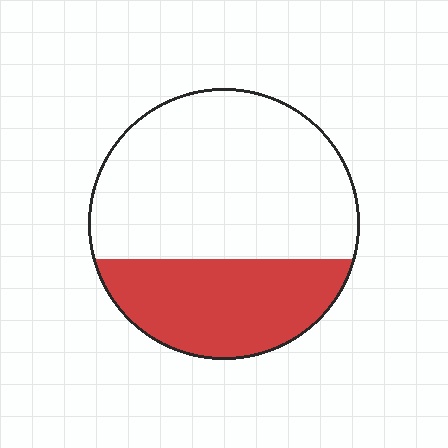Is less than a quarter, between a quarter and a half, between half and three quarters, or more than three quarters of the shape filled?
Between a quarter and a half.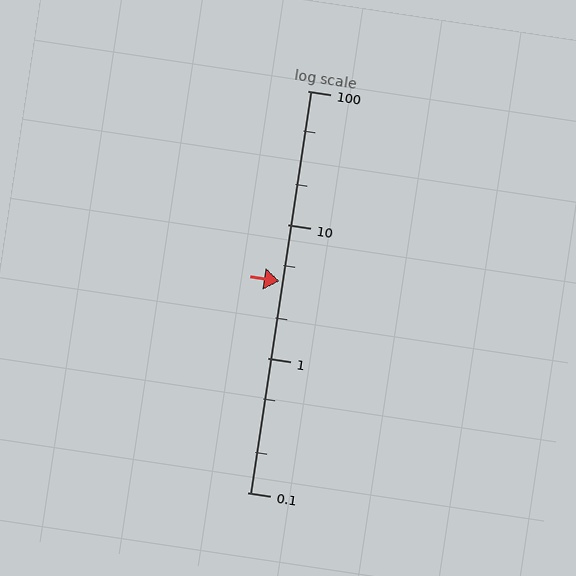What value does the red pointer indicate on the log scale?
The pointer indicates approximately 3.8.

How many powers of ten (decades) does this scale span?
The scale spans 3 decades, from 0.1 to 100.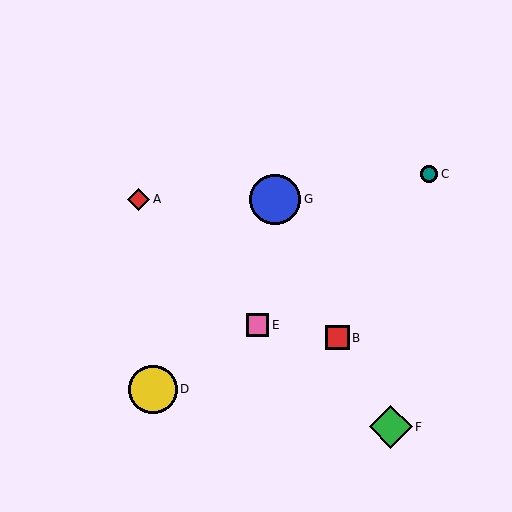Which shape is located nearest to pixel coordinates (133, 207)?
The red diamond (labeled A) at (139, 200) is nearest to that location.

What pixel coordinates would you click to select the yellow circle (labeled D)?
Click at (153, 389) to select the yellow circle D.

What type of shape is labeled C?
Shape C is a teal circle.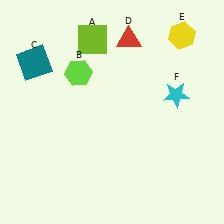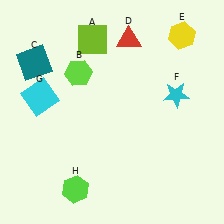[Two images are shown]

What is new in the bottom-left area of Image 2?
A lime hexagon (H) was added in the bottom-left area of Image 2.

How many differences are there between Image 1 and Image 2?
There are 2 differences between the two images.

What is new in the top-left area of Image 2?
A cyan square (G) was added in the top-left area of Image 2.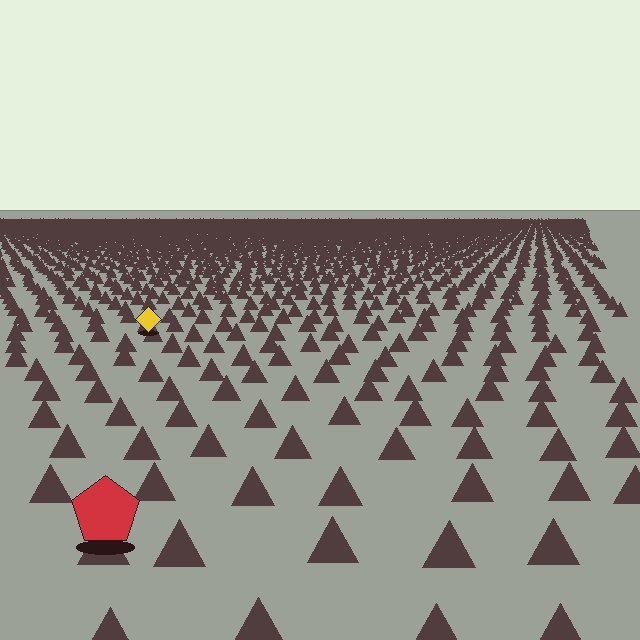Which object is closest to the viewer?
The red pentagon is closest. The texture marks near it are larger and more spread out.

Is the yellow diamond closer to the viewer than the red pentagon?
No. The red pentagon is closer — you can tell from the texture gradient: the ground texture is coarser near it.